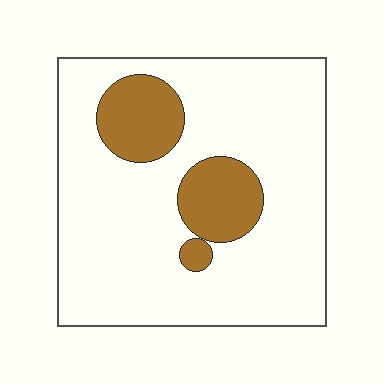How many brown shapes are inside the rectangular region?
3.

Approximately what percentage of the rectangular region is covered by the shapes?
Approximately 20%.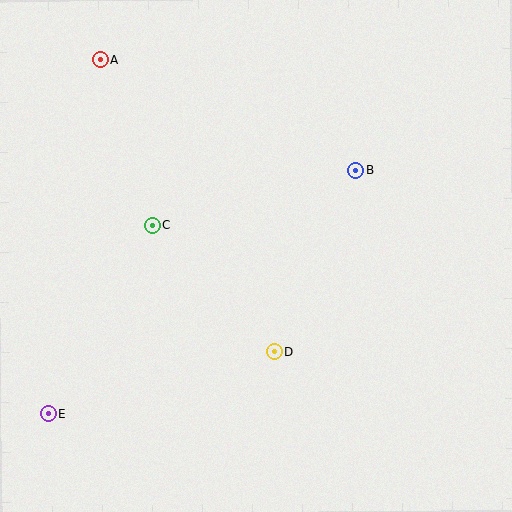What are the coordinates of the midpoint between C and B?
The midpoint between C and B is at (254, 198).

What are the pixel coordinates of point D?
Point D is at (274, 352).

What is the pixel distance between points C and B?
The distance between C and B is 211 pixels.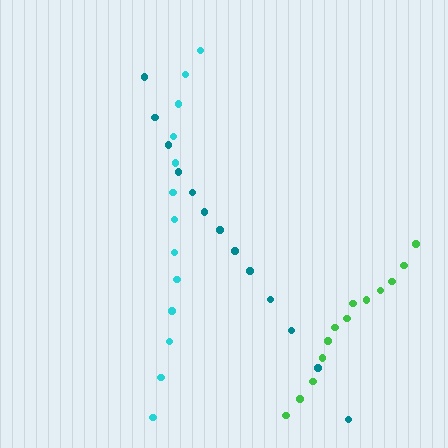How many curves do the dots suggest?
There are 3 distinct paths.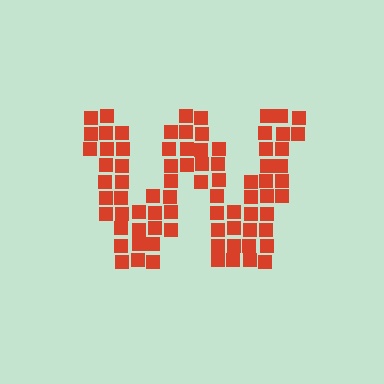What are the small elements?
The small elements are squares.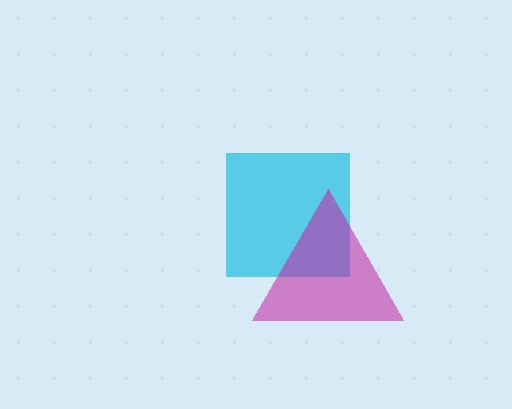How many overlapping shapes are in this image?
There are 2 overlapping shapes in the image.